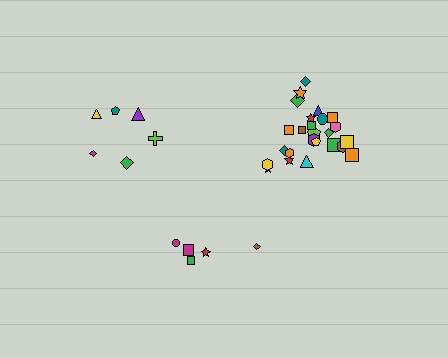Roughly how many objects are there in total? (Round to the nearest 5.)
Roughly 35 objects in total.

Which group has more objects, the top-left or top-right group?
The top-right group.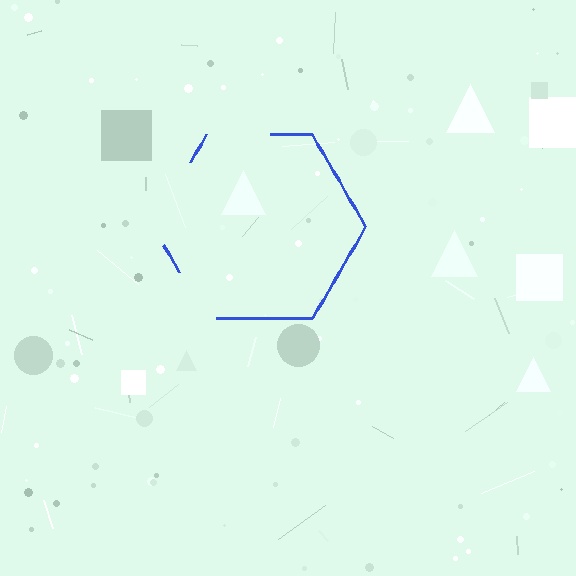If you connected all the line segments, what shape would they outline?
They would outline a hexagon.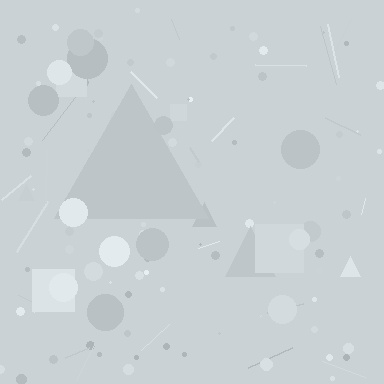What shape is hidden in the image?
A triangle is hidden in the image.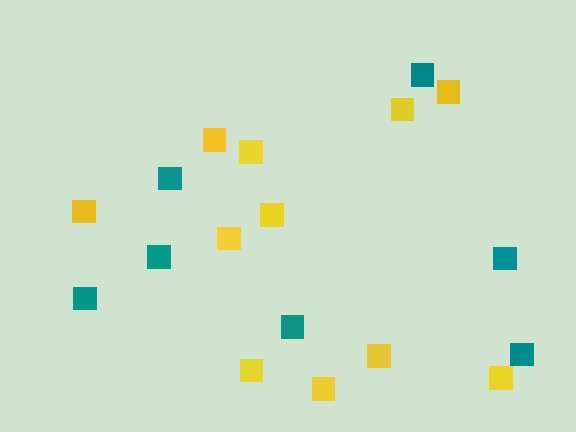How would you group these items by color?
There are 2 groups: one group of teal squares (7) and one group of yellow squares (11).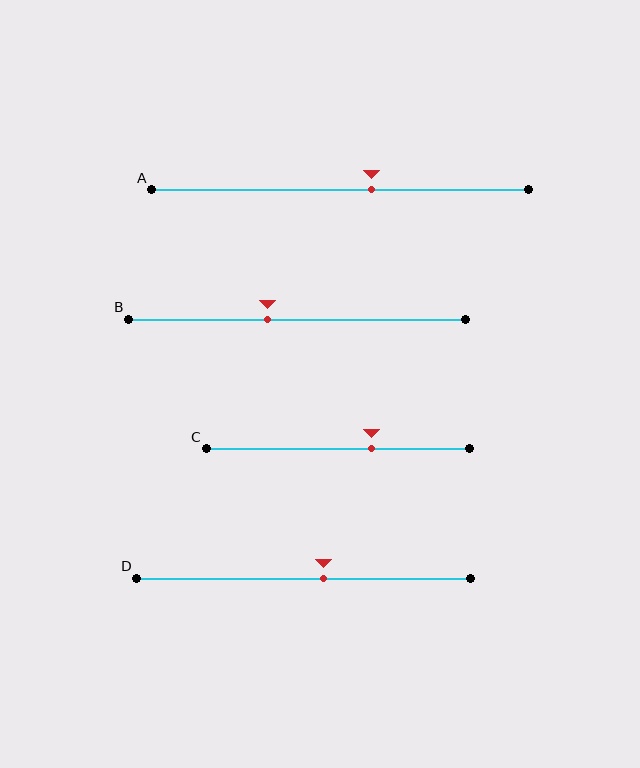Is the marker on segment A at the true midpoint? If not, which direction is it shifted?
No, the marker on segment A is shifted to the right by about 8% of the segment length.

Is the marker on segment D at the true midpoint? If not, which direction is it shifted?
No, the marker on segment D is shifted to the right by about 6% of the segment length.